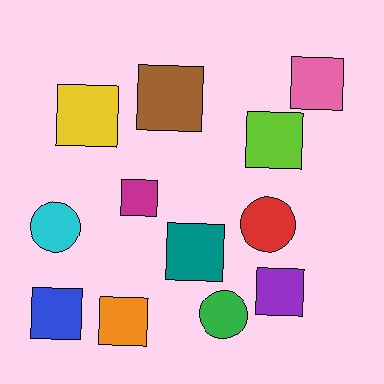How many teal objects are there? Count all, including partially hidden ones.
There is 1 teal object.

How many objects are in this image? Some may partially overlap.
There are 12 objects.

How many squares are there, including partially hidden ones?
There are 9 squares.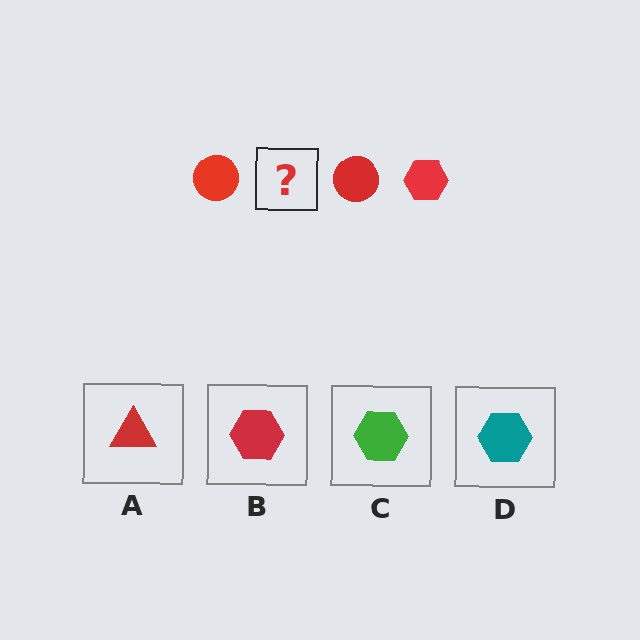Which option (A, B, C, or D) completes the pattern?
B.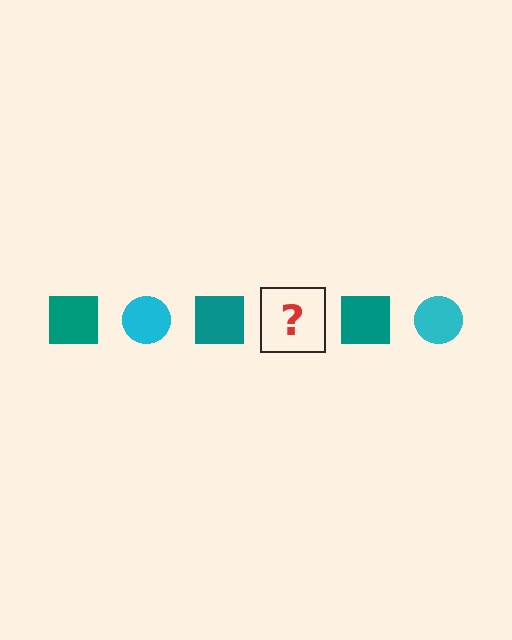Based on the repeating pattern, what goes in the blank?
The blank should be a cyan circle.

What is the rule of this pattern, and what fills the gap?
The rule is that the pattern alternates between teal square and cyan circle. The gap should be filled with a cyan circle.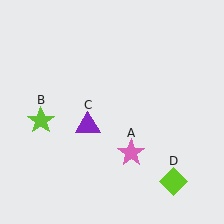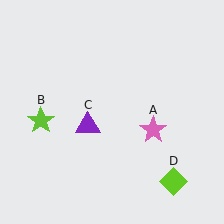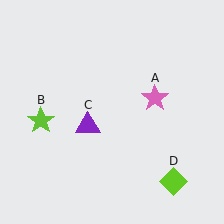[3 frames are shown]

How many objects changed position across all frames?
1 object changed position: pink star (object A).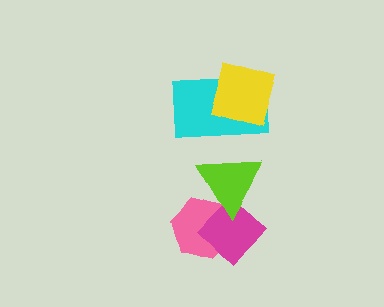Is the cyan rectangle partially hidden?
Yes, it is partially covered by another shape.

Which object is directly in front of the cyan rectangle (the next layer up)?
The yellow square is directly in front of the cyan rectangle.